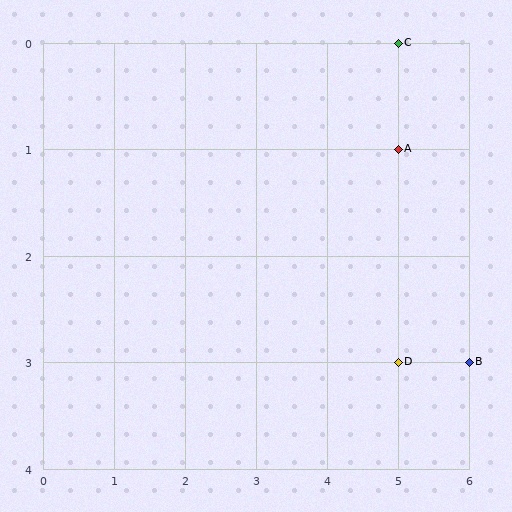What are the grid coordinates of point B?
Point B is at grid coordinates (6, 3).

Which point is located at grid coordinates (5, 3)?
Point D is at (5, 3).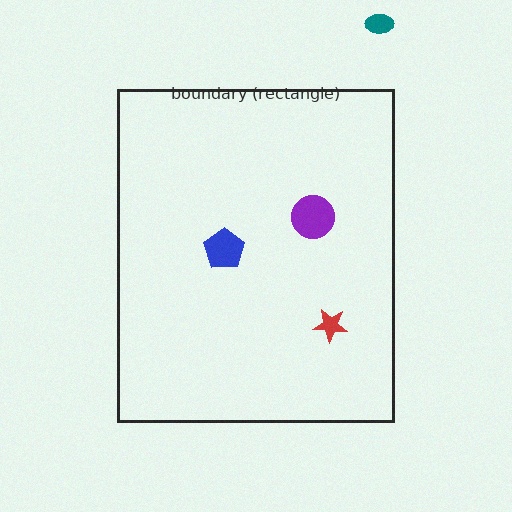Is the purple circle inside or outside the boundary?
Inside.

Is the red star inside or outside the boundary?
Inside.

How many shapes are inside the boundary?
3 inside, 1 outside.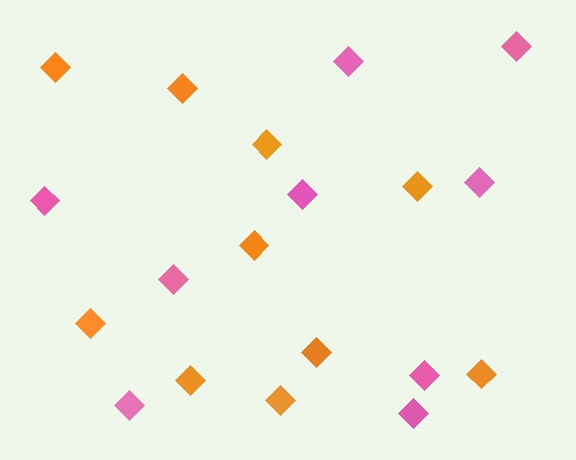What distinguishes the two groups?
There are 2 groups: one group of pink diamonds (9) and one group of orange diamonds (10).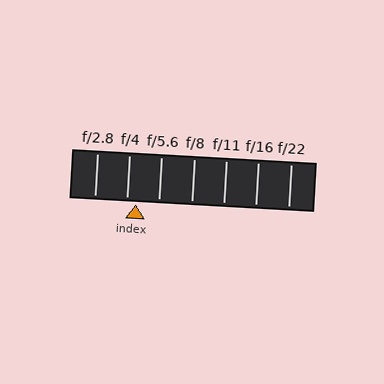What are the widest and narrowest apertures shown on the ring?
The widest aperture shown is f/2.8 and the narrowest is f/22.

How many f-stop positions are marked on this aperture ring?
There are 7 f-stop positions marked.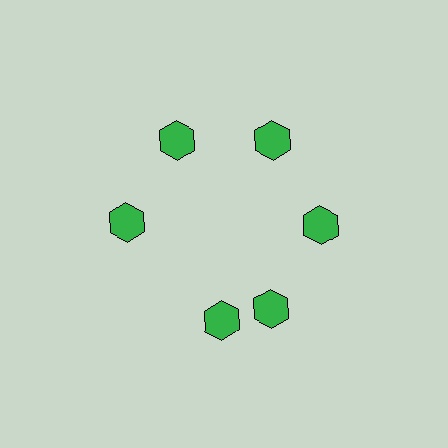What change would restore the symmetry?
The symmetry would be restored by rotating it back into even spacing with its neighbors so that all 6 hexagons sit at equal angles and equal distance from the center.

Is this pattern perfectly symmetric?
No. The 6 green hexagons are arranged in a ring, but one element near the 7 o'clock position is rotated out of alignment along the ring, breaking the 6-fold rotational symmetry.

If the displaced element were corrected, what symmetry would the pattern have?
It would have 6-fold rotational symmetry — the pattern would map onto itself every 60 degrees.